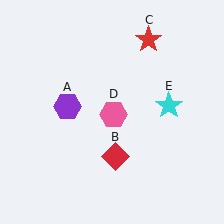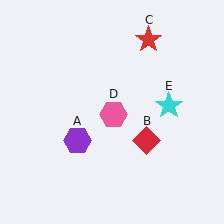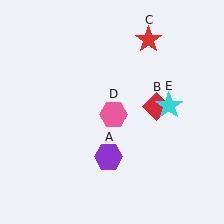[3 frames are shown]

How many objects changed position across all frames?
2 objects changed position: purple hexagon (object A), red diamond (object B).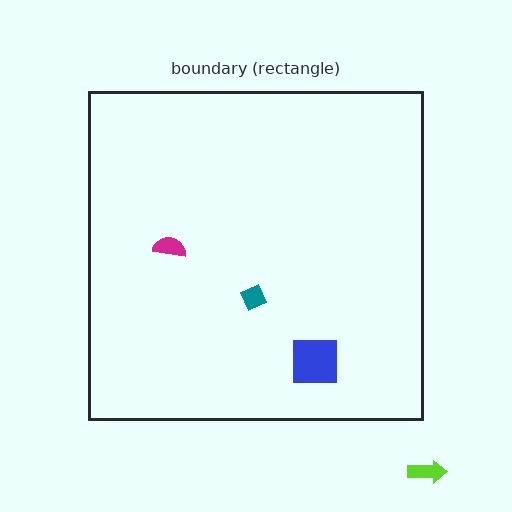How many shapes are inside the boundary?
3 inside, 1 outside.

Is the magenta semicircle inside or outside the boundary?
Inside.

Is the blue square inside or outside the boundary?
Inside.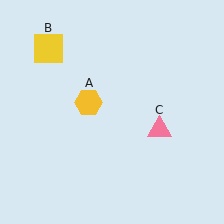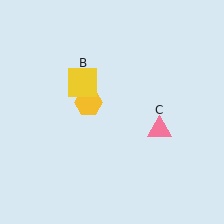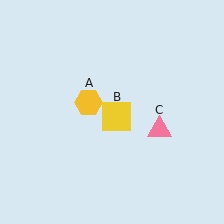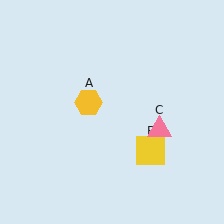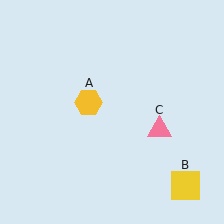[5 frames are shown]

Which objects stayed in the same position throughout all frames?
Yellow hexagon (object A) and pink triangle (object C) remained stationary.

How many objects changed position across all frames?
1 object changed position: yellow square (object B).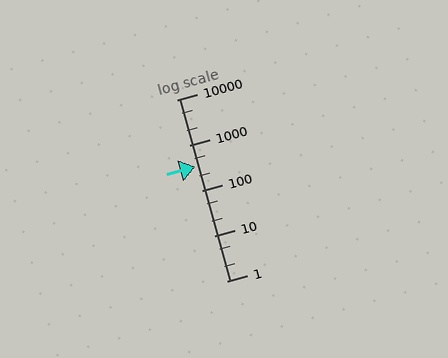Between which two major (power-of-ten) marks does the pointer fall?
The pointer is between 100 and 1000.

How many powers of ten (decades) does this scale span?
The scale spans 4 decades, from 1 to 10000.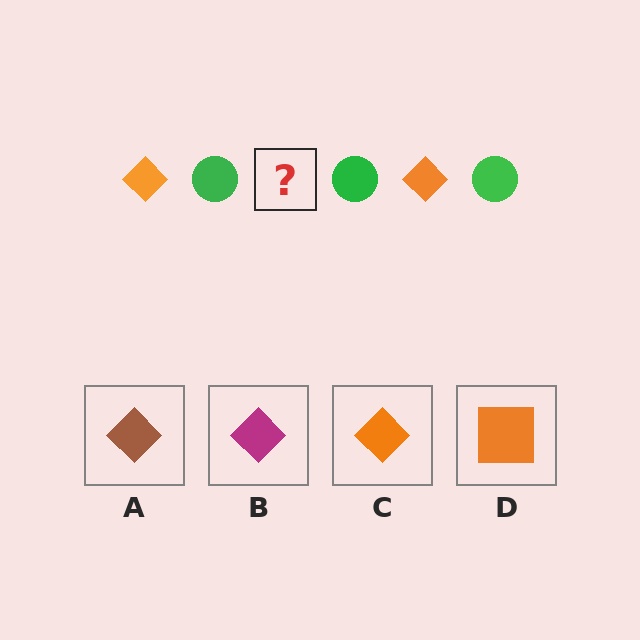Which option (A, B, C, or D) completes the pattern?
C.